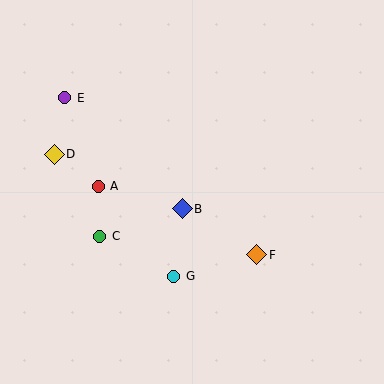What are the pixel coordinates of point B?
Point B is at (182, 209).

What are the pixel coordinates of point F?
Point F is at (257, 255).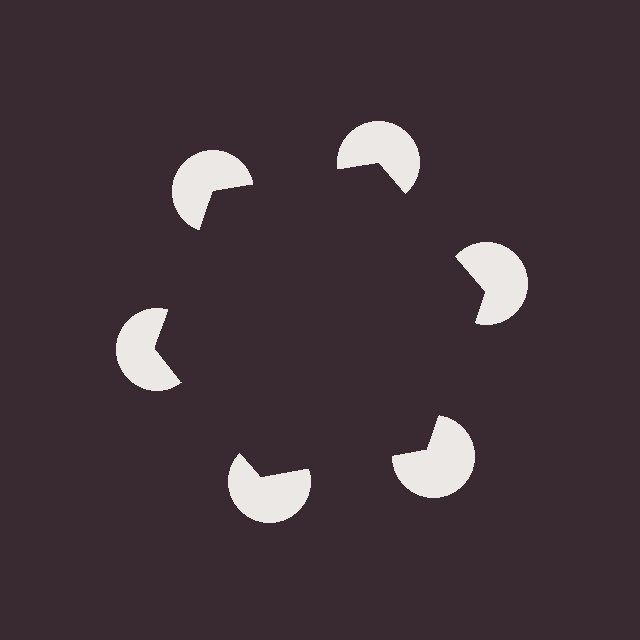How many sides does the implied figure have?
6 sides.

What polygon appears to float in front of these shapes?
An illusory hexagon — its edges are inferred from the aligned wedge cuts in the pac-man discs, not physically drawn.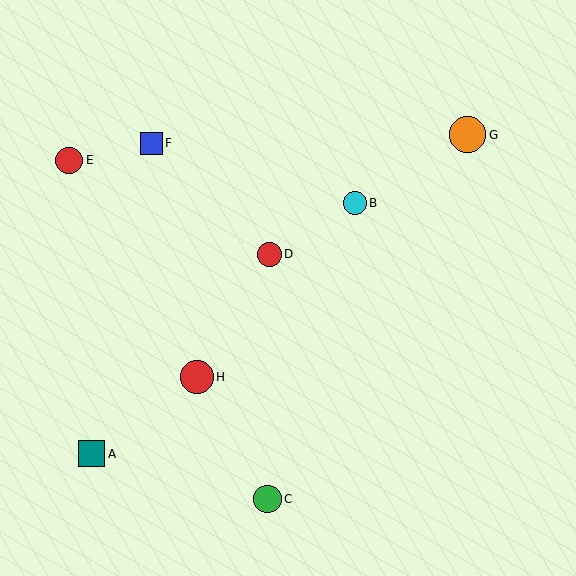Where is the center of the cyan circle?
The center of the cyan circle is at (355, 203).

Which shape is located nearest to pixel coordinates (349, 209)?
The cyan circle (labeled B) at (355, 203) is nearest to that location.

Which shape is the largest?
The orange circle (labeled G) is the largest.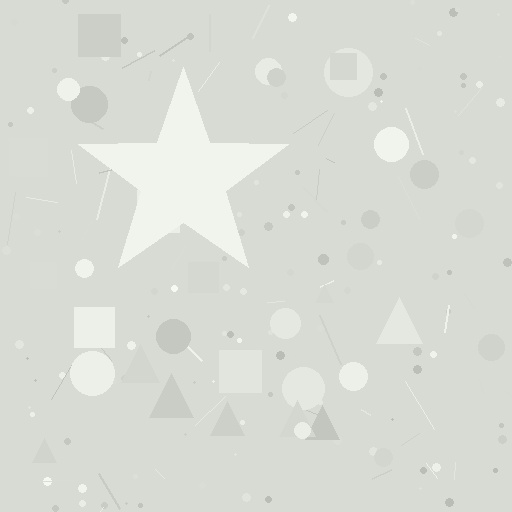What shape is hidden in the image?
A star is hidden in the image.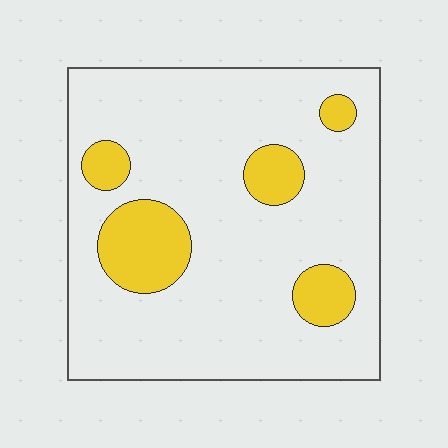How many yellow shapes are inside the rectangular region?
5.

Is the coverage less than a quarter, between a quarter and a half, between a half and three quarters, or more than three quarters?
Less than a quarter.